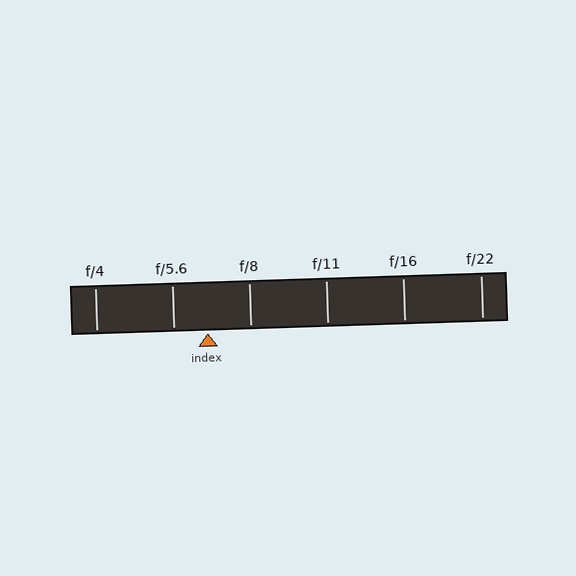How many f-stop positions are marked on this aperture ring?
There are 6 f-stop positions marked.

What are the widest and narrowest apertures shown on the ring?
The widest aperture shown is f/4 and the narrowest is f/22.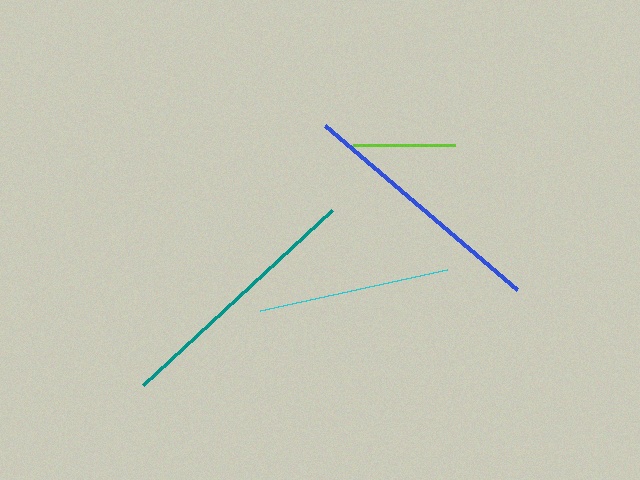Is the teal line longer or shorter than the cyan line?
The teal line is longer than the cyan line.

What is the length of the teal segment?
The teal segment is approximately 257 pixels long.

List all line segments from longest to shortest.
From longest to shortest: teal, blue, cyan, lime.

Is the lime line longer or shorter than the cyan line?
The cyan line is longer than the lime line.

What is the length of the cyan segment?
The cyan segment is approximately 191 pixels long.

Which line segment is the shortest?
The lime line is the shortest at approximately 102 pixels.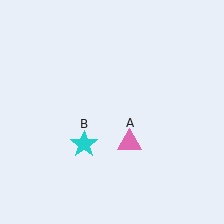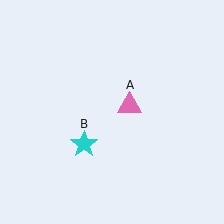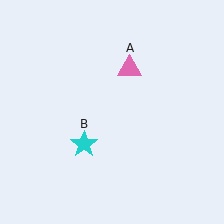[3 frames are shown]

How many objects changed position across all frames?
1 object changed position: pink triangle (object A).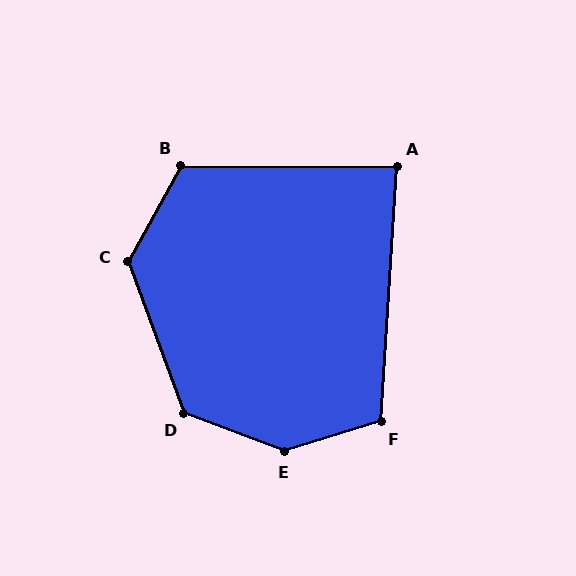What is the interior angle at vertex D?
Approximately 131 degrees (obtuse).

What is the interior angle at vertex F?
Approximately 110 degrees (obtuse).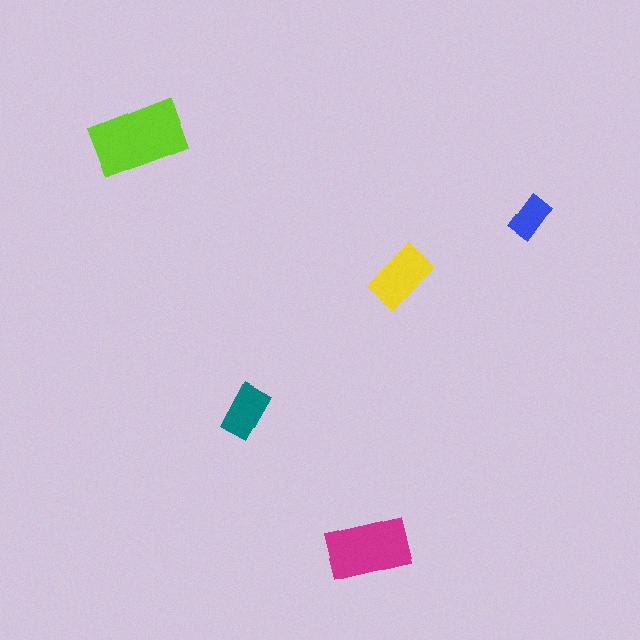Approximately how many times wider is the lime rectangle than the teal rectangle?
About 1.5 times wider.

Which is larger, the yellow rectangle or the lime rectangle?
The lime one.